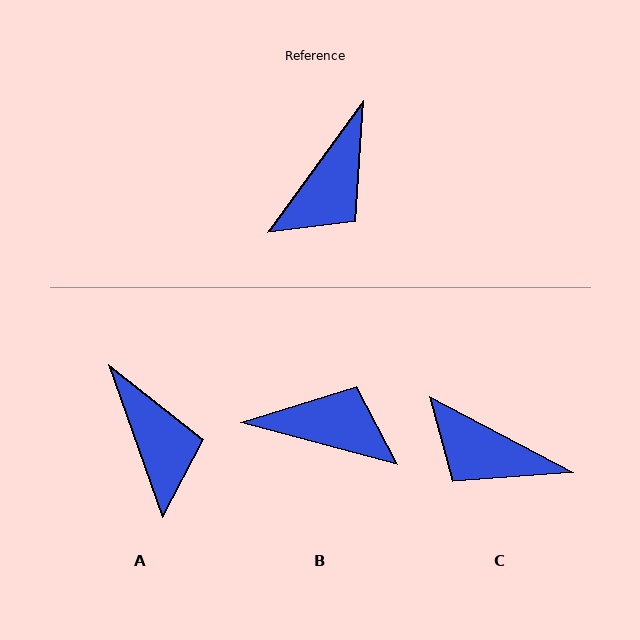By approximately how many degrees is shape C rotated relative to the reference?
Approximately 82 degrees clockwise.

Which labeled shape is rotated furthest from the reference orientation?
B, about 111 degrees away.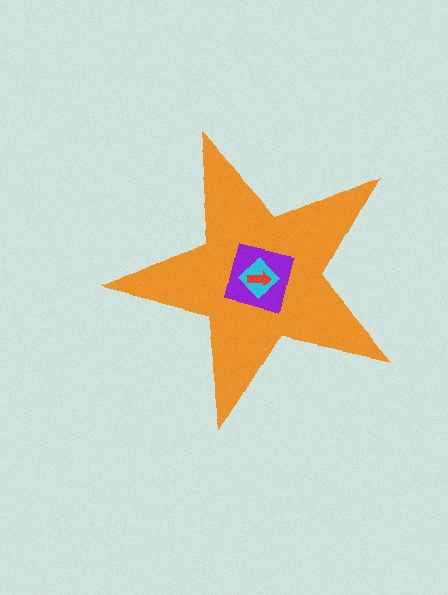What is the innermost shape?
The red arrow.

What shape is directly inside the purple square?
The cyan diamond.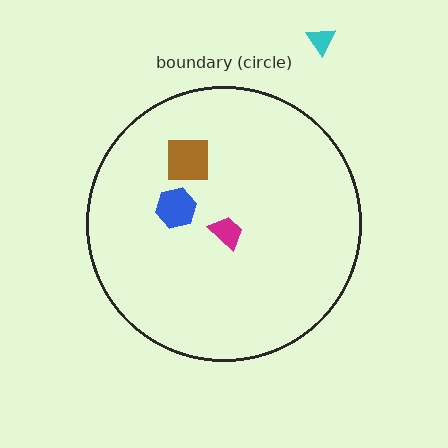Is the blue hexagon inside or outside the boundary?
Inside.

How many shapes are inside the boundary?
3 inside, 1 outside.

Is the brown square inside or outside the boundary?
Inside.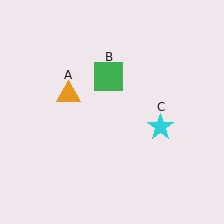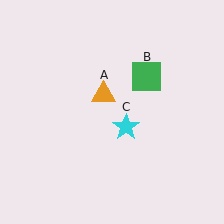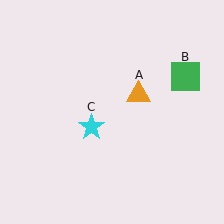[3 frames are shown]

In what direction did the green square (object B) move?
The green square (object B) moved right.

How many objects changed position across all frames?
3 objects changed position: orange triangle (object A), green square (object B), cyan star (object C).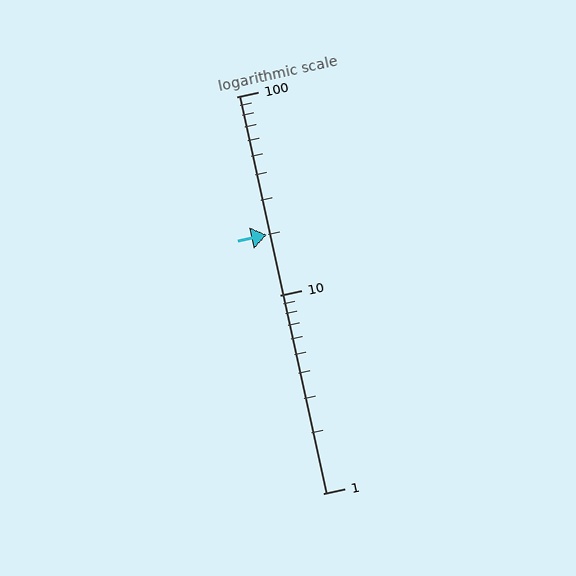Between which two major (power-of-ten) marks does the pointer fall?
The pointer is between 10 and 100.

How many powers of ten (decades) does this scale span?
The scale spans 2 decades, from 1 to 100.